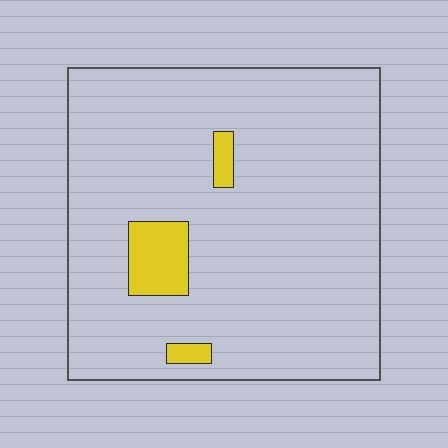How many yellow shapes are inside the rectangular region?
3.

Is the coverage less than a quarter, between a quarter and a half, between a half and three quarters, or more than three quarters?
Less than a quarter.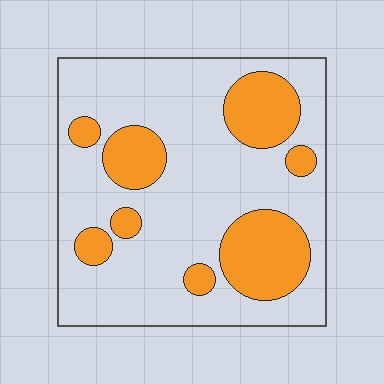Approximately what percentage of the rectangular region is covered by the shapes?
Approximately 25%.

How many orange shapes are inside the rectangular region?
8.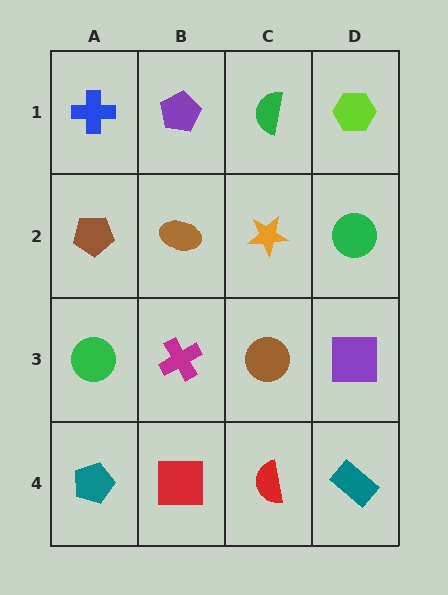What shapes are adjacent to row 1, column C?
An orange star (row 2, column C), a purple pentagon (row 1, column B), a lime hexagon (row 1, column D).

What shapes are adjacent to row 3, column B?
A brown ellipse (row 2, column B), a red square (row 4, column B), a green circle (row 3, column A), a brown circle (row 3, column C).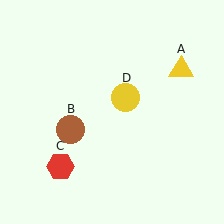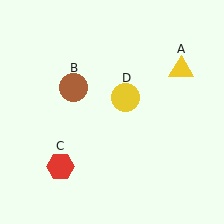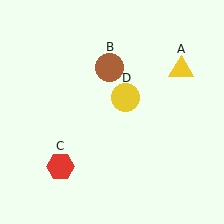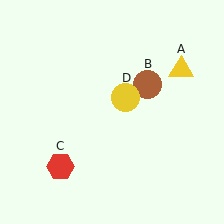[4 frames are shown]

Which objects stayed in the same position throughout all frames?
Yellow triangle (object A) and red hexagon (object C) and yellow circle (object D) remained stationary.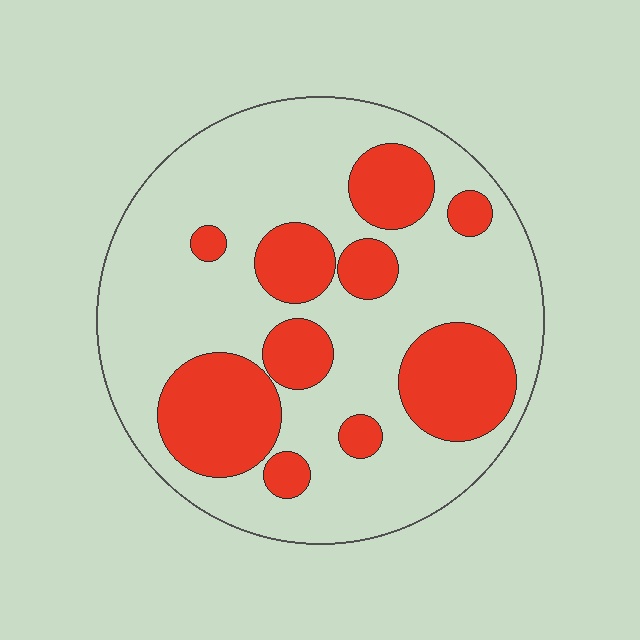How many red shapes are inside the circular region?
10.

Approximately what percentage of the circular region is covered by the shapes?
Approximately 30%.